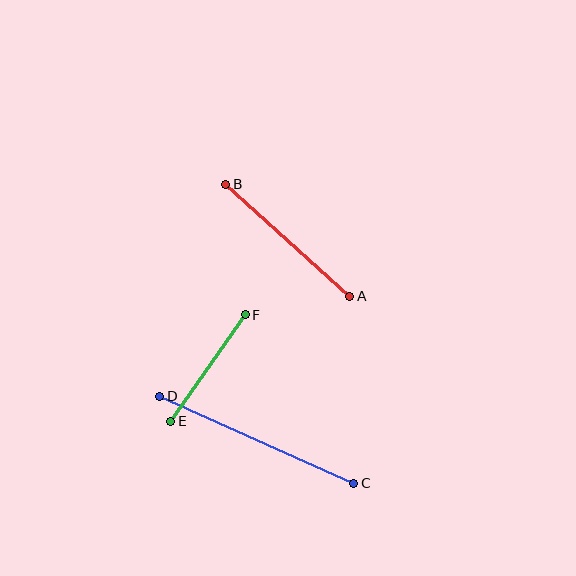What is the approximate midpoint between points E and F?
The midpoint is at approximately (208, 368) pixels.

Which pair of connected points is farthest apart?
Points C and D are farthest apart.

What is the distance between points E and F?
The distance is approximately 130 pixels.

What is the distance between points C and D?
The distance is approximately 213 pixels.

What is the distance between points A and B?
The distance is approximately 167 pixels.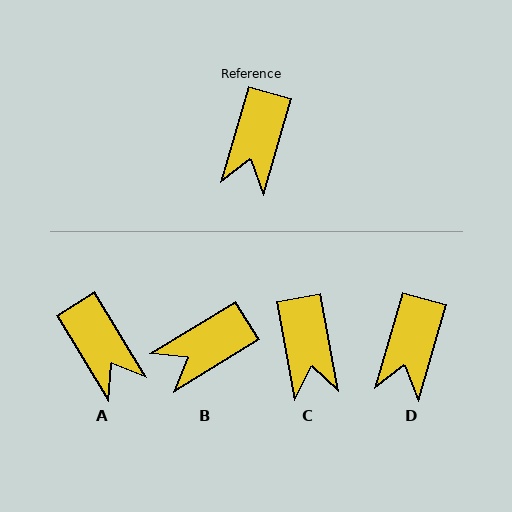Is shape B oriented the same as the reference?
No, it is off by about 43 degrees.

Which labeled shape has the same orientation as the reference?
D.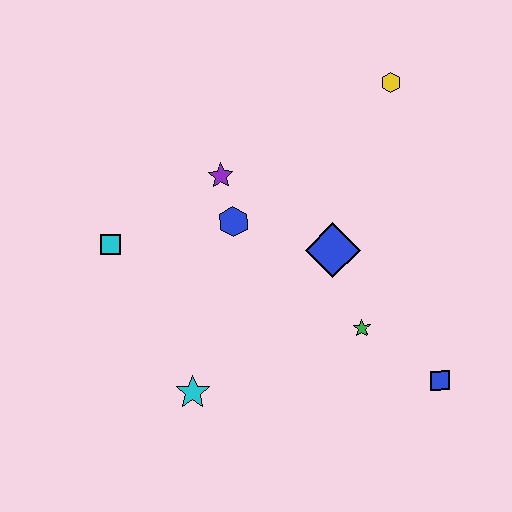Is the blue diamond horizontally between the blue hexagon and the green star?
Yes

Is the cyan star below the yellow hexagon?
Yes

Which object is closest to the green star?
The blue diamond is closest to the green star.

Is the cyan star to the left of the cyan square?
No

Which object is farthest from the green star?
The cyan square is farthest from the green star.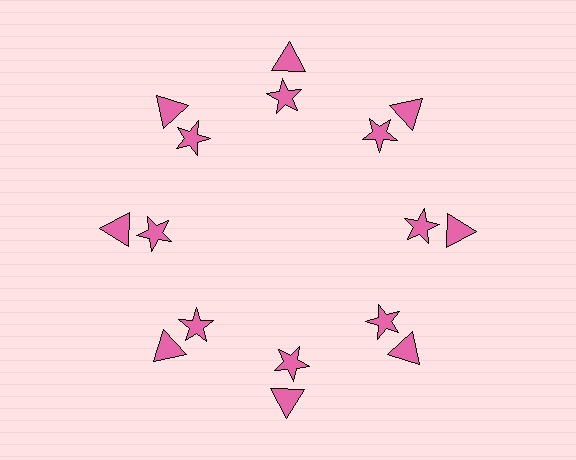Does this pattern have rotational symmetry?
Yes, this pattern has 8-fold rotational symmetry. It looks the same after rotating 45 degrees around the center.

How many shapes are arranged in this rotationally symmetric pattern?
There are 16 shapes, arranged in 8 groups of 2.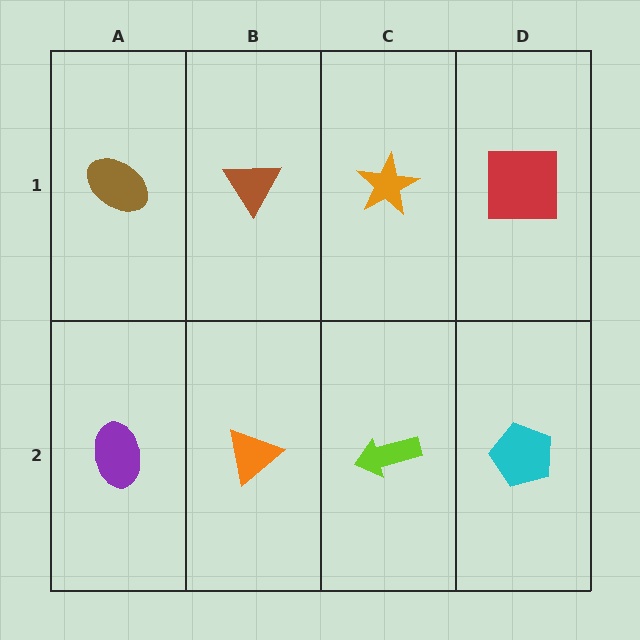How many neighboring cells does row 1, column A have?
2.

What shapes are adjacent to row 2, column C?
An orange star (row 1, column C), an orange triangle (row 2, column B), a cyan pentagon (row 2, column D).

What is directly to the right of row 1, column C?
A red square.